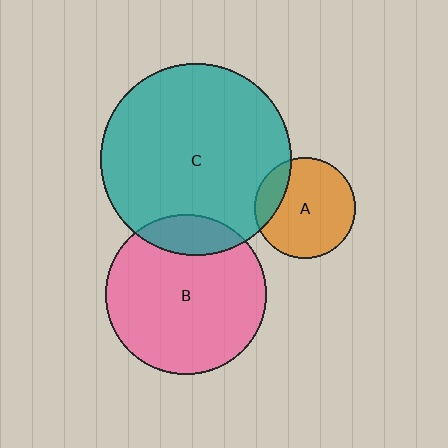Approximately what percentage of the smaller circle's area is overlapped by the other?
Approximately 20%.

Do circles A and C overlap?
Yes.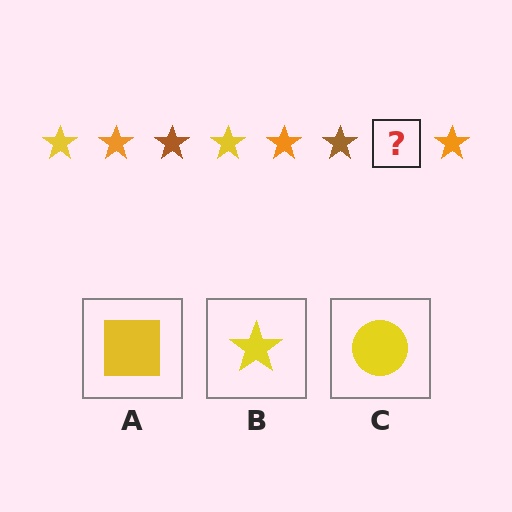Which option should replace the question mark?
Option B.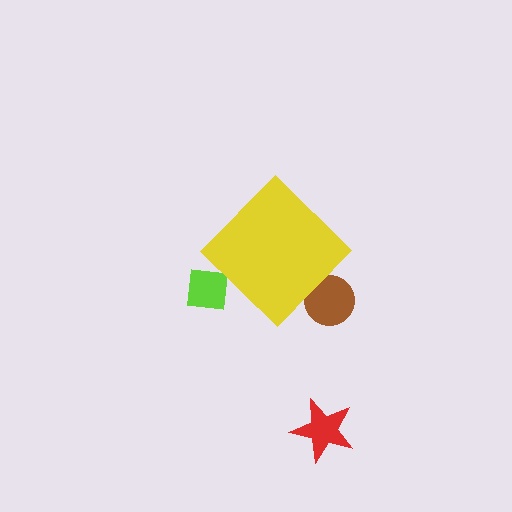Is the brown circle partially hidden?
Yes, the brown circle is partially hidden behind the yellow diamond.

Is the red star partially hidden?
No, the red star is fully visible.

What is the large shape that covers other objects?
A yellow diamond.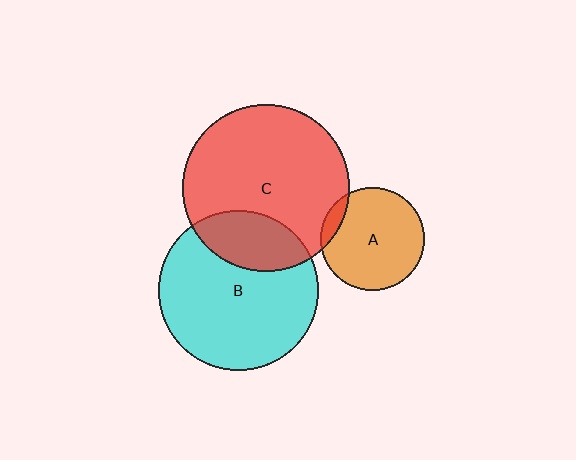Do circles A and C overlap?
Yes.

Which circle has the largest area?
Circle C (red).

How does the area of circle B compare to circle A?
Approximately 2.4 times.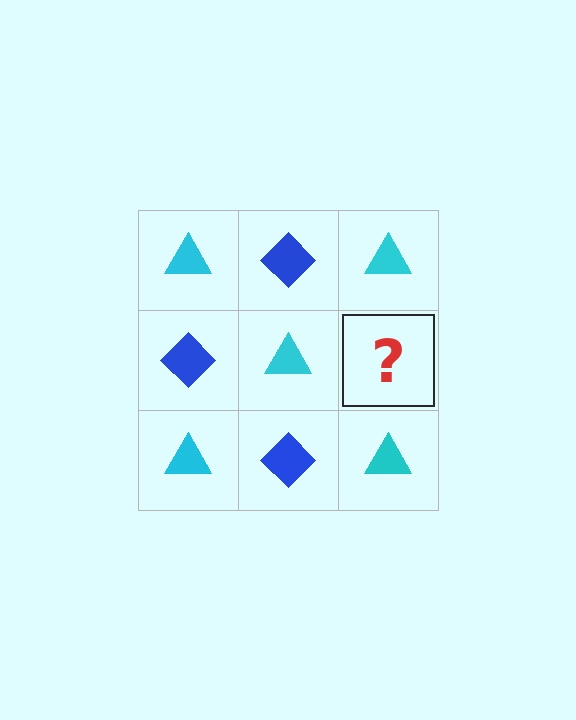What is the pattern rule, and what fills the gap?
The rule is that it alternates cyan triangle and blue diamond in a checkerboard pattern. The gap should be filled with a blue diamond.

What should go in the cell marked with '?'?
The missing cell should contain a blue diamond.